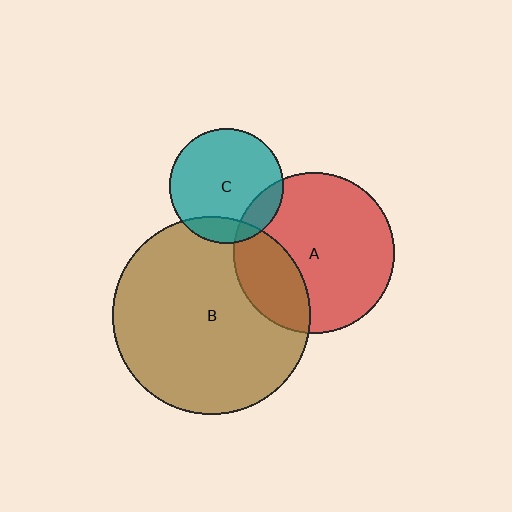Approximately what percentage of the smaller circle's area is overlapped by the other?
Approximately 15%.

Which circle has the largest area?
Circle B (brown).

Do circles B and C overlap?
Yes.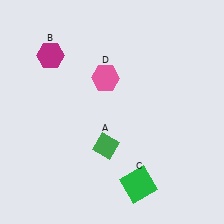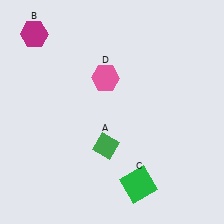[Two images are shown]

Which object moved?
The magenta hexagon (B) moved up.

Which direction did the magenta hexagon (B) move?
The magenta hexagon (B) moved up.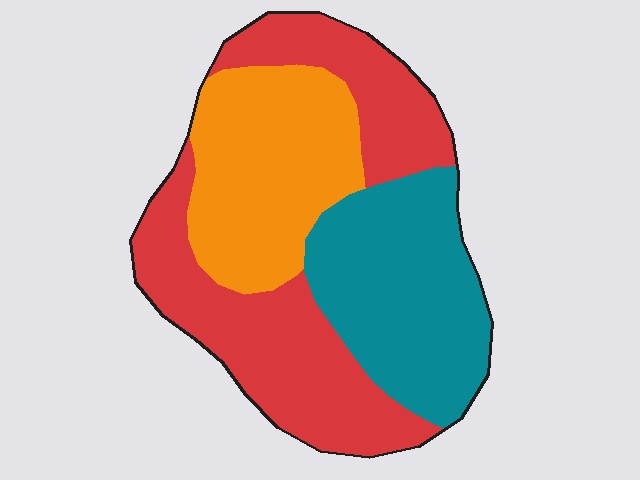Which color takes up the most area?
Red, at roughly 45%.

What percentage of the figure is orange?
Orange takes up about one quarter (1/4) of the figure.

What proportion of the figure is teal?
Teal takes up about one third (1/3) of the figure.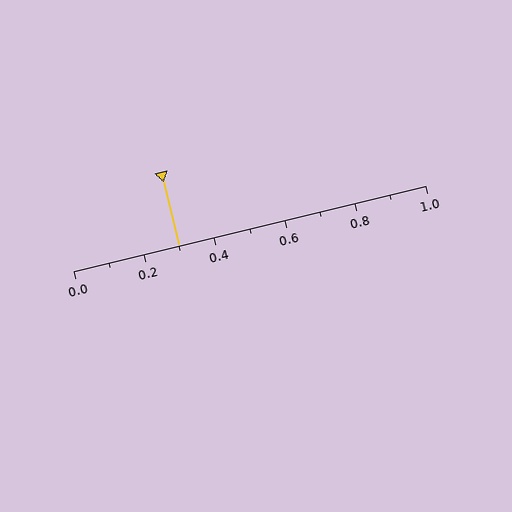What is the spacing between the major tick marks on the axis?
The major ticks are spaced 0.2 apart.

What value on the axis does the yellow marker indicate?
The marker indicates approximately 0.3.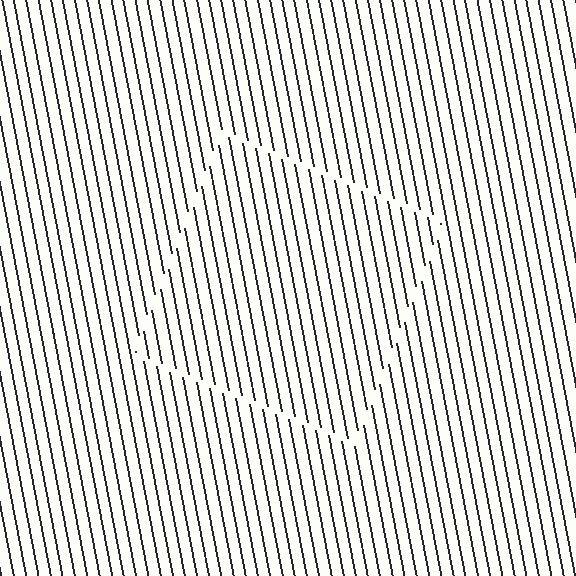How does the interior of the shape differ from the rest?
The interior of the shape contains the same grating, shifted by half a period — the contour is defined by the phase discontinuity where line-ends from the inner and outer gratings abut.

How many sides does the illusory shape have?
4 sides — the line-ends trace a square.